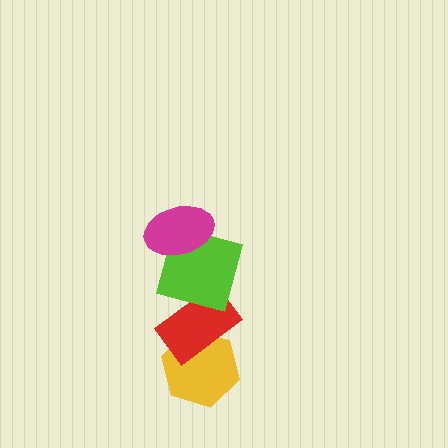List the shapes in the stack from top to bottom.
From top to bottom: the magenta ellipse, the lime square, the red rectangle, the yellow hexagon.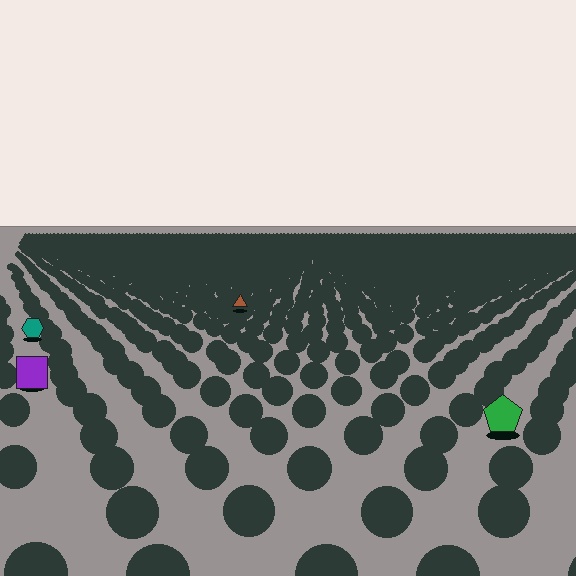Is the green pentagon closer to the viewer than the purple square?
Yes. The green pentagon is closer — you can tell from the texture gradient: the ground texture is coarser near it.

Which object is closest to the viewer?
The green pentagon is closest. The texture marks near it are larger and more spread out.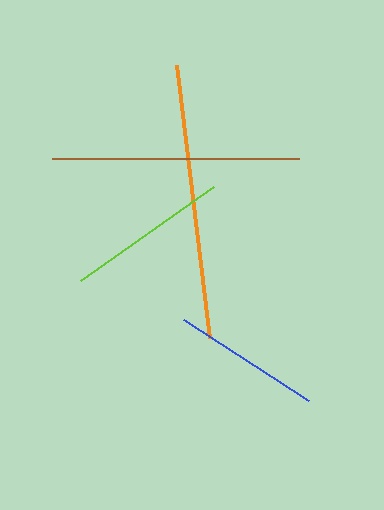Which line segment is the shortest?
The blue line is the shortest at approximately 148 pixels.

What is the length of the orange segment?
The orange segment is approximately 275 pixels long.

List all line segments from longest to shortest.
From longest to shortest: orange, brown, lime, blue.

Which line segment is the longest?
The orange line is the longest at approximately 275 pixels.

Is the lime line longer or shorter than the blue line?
The lime line is longer than the blue line.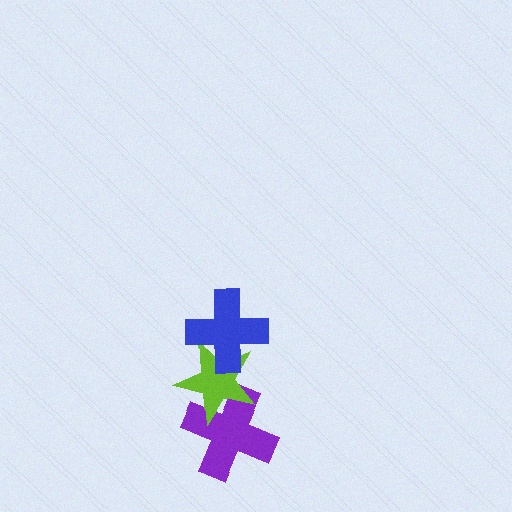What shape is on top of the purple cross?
The lime star is on top of the purple cross.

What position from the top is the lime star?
The lime star is 2nd from the top.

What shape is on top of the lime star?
The blue cross is on top of the lime star.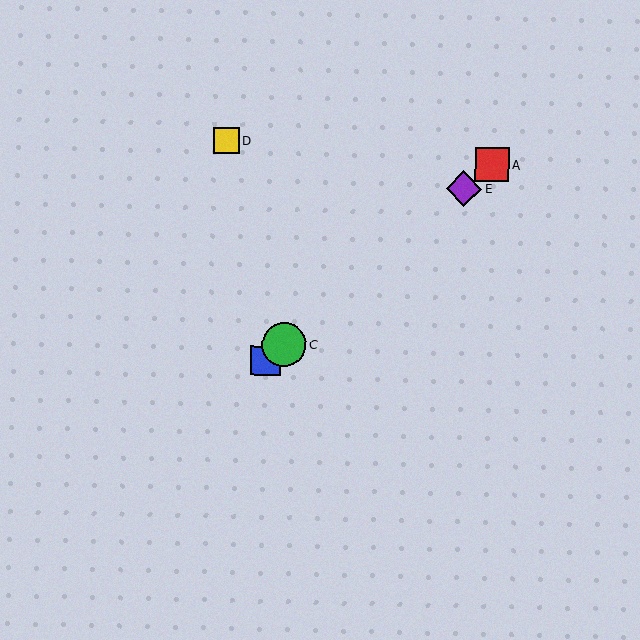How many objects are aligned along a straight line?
4 objects (A, B, C, E) are aligned along a straight line.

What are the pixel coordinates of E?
Object E is at (464, 189).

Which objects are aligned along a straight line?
Objects A, B, C, E are aligned along a straight line.